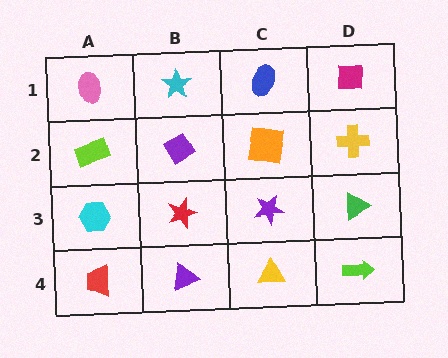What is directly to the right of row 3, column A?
A red star.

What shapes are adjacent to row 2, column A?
A pink ellipse (row 1, column A), a cyan hexagon (row 3, column A), a purple diamond (row 2, column B).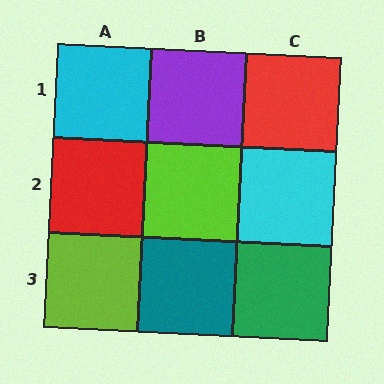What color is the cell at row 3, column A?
Lime.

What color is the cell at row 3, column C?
Green.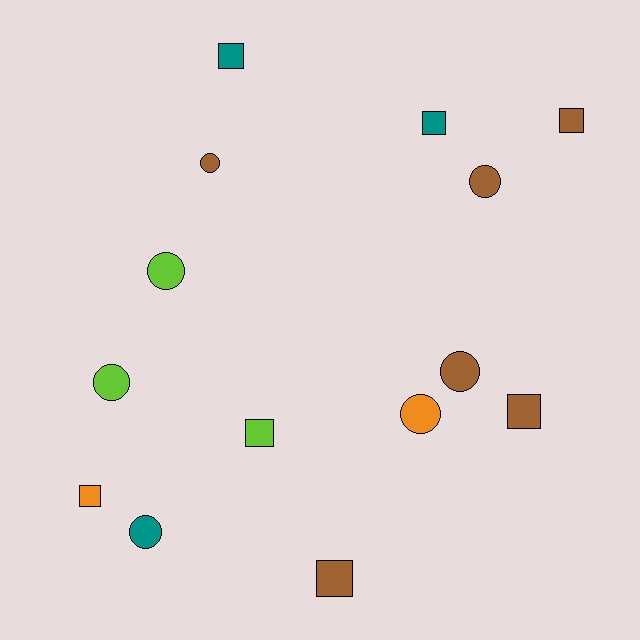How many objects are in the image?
There are 14 objects.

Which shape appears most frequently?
Square, with 7 objects.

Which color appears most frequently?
Brown, with 6 objects.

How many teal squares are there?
There are 2 teal squares.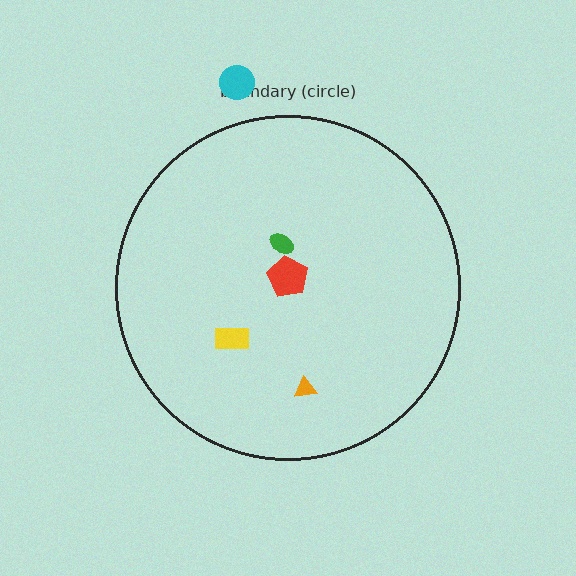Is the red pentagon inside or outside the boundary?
Inside.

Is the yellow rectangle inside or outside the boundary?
Inside.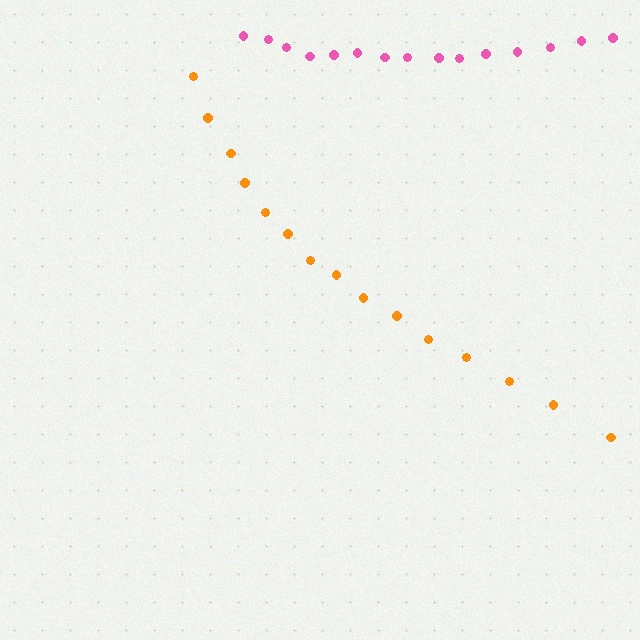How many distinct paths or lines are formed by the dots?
There are 2 distinct paths.